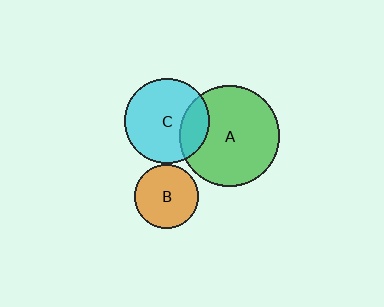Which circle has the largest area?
Circle A (green).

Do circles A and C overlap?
Yes.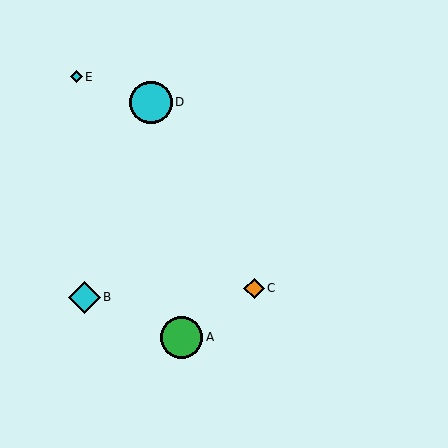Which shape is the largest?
The green circle (labeled A) is the largest.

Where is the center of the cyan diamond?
The center of the cyan diamond is at (76, 77).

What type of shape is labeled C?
Shape C is an orange diamond.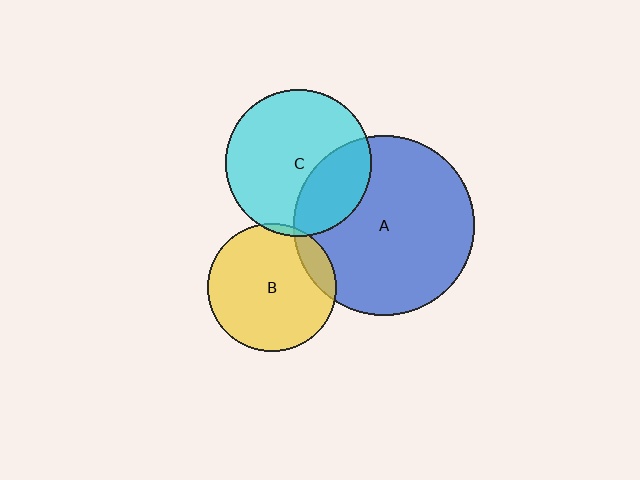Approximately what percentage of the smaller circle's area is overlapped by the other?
Approximately 10%.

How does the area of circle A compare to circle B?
Approximately 2.0 times.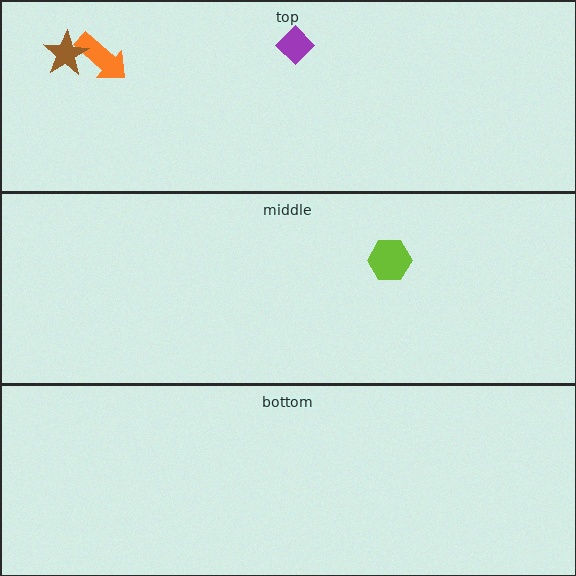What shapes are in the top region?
The orange arrow, the brown star, the purple diamond.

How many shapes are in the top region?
3.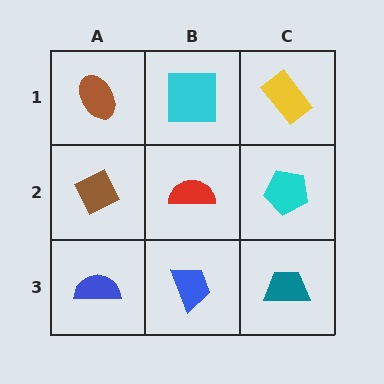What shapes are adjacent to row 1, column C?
A cyan pentagon (row 2, column C), a cyan square (row 1, column B).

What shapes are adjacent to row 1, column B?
A red semicircle (row 2, column B), a brown ellipse (row 1, column A), a yellow rectangle (row 1, column C).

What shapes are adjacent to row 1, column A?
A brown diamond (row 2, column A), a cyan square (row 1, column B).